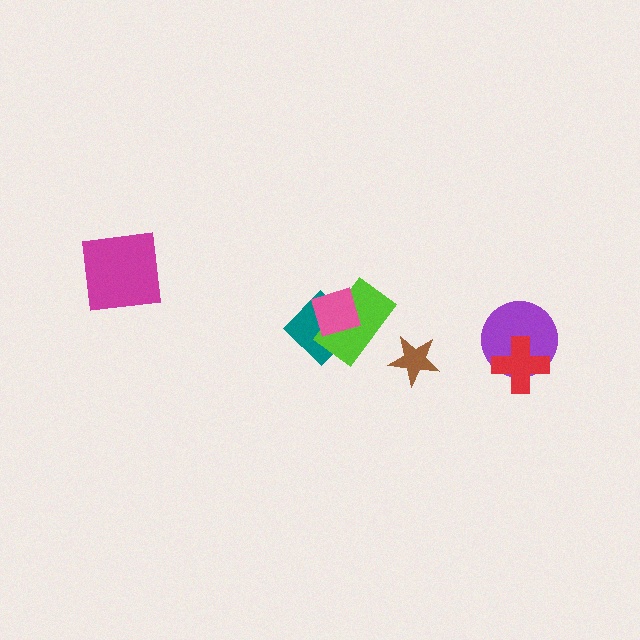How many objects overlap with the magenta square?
0 objects overlap with the magenta square.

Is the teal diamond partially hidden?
Yes, it is partially covered by another shape.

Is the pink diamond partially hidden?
No, no other shape covers it.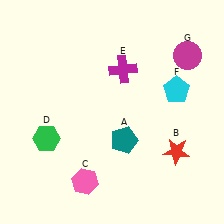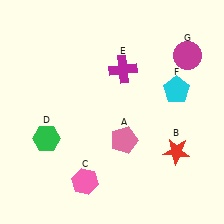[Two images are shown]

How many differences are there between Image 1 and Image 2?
There is 1 difference between the two images.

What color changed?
The pentagon (A) changed from teal in Image 1 to pink in Image 2.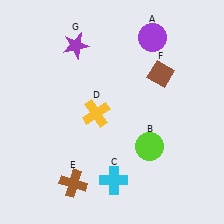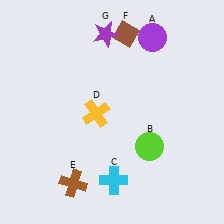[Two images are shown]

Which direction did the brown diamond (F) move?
The brown diamond (F) moved up.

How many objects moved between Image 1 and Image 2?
2 objects moved between the two images.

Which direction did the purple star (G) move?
The purple star (G) moved right.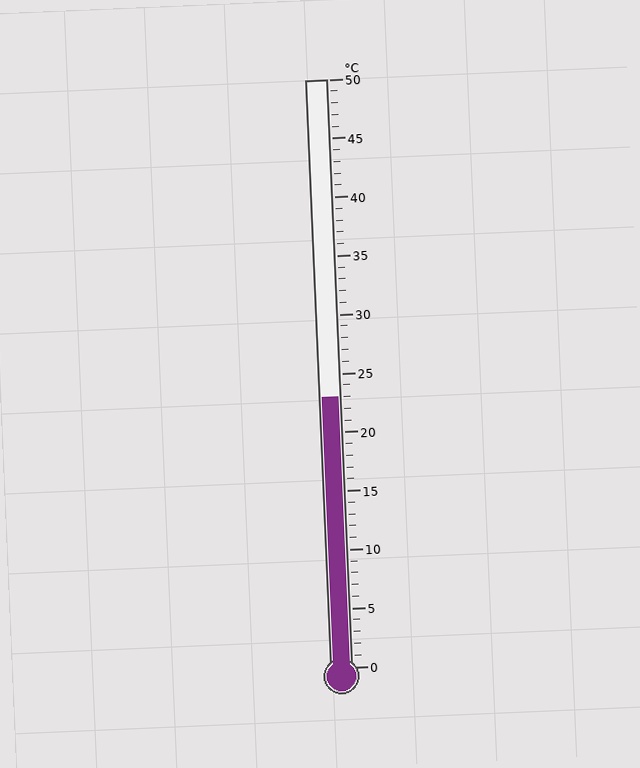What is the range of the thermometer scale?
The thermometer scale ranges from 0°C to 50°C.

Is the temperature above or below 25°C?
The temperature is below 25°C.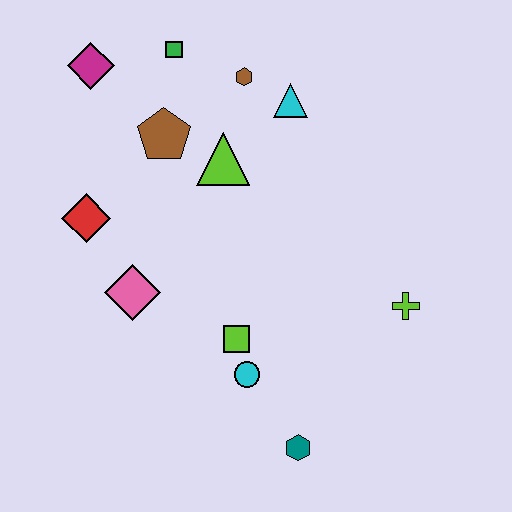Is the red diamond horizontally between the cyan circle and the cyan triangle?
No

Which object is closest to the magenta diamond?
The green square is closest to the magenta diamond.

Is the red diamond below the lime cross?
No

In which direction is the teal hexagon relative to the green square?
The teal hexagon is below the green square.